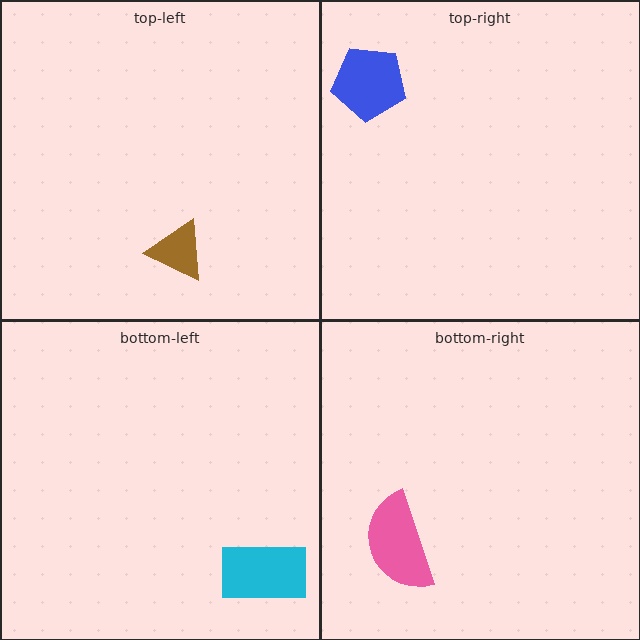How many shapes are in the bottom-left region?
1.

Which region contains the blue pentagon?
The top-right region.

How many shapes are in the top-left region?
1.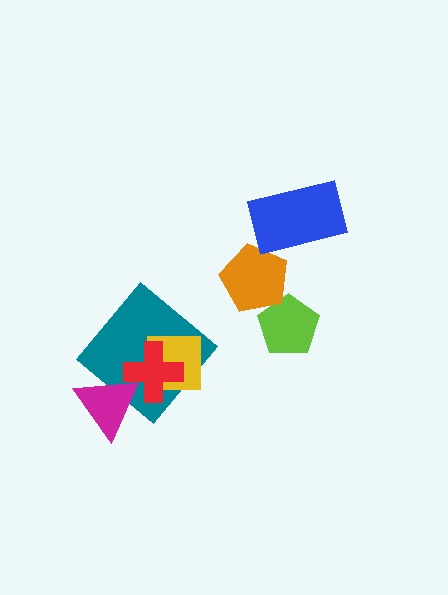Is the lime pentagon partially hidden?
Yes, it is partially covered by another shape.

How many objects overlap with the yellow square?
2 objects overlap with the yellow square.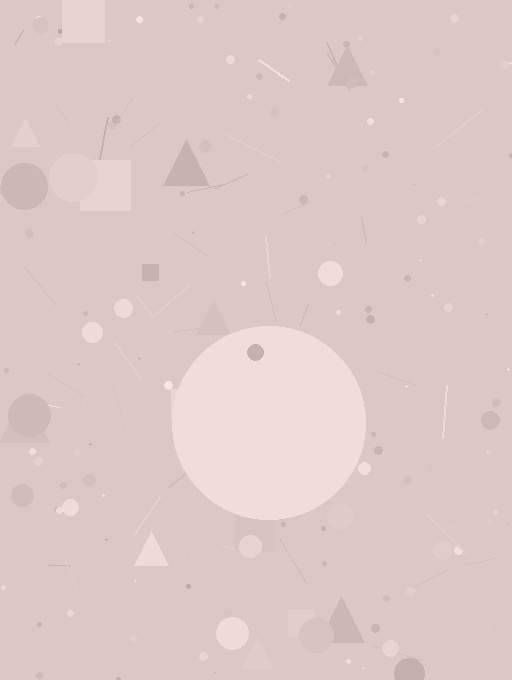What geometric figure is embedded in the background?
A circle is embedded in the background.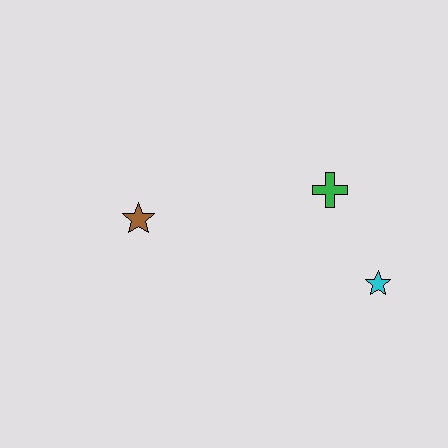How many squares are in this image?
There are no squares.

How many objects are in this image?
There are 3 objects.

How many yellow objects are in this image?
There are no yellow objects.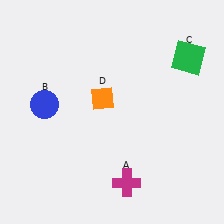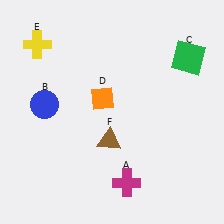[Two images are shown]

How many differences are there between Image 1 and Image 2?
There are 2 differences between the two images.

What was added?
A yellow cross (E), a brown triangle (F) were added in Image 2.